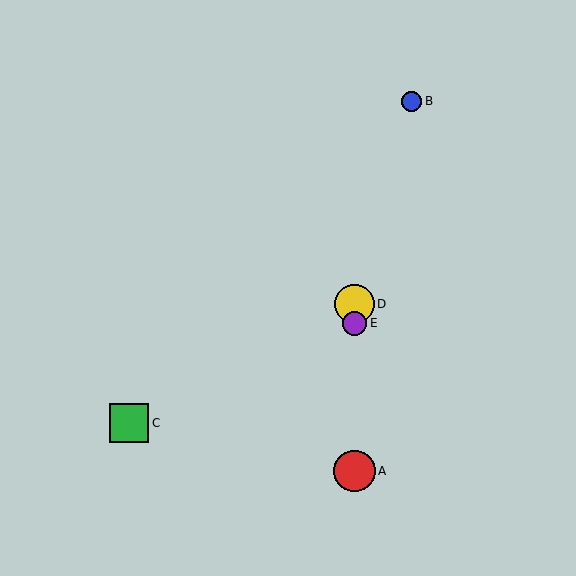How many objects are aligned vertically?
3 objects (A, D, E) are aligned vertically.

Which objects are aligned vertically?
Objects A, D, E are aligned vertically.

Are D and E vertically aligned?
Yes, both are at x≈354.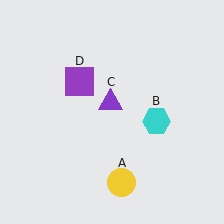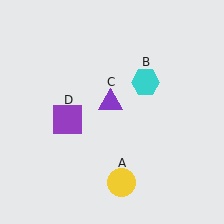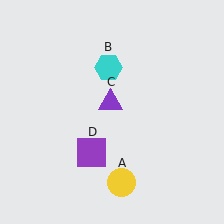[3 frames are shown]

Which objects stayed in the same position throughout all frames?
Yellow circle (object A) and purple triangle (object C) remained stationary.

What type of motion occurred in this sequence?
The cyan hexagon (object B), purple square (object D) rotated counterclockwise around the center of the scene.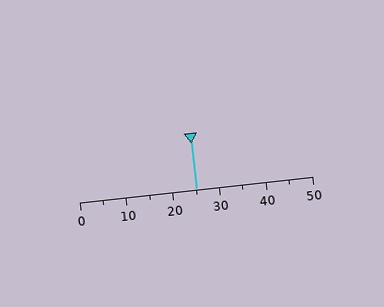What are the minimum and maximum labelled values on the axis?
The axis runs from 0 to 50.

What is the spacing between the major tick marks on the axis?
The major ticks are spaced 10 apart.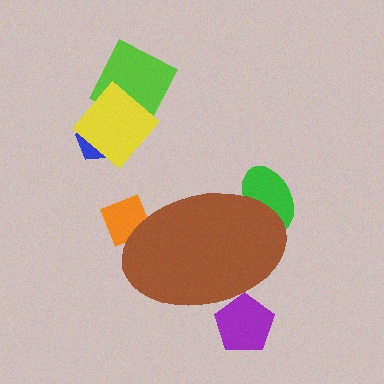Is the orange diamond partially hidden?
Yes, the orange diamond is partially hidden behind the brown ellipse.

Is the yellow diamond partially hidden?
No, the yellow diamond is fully visible.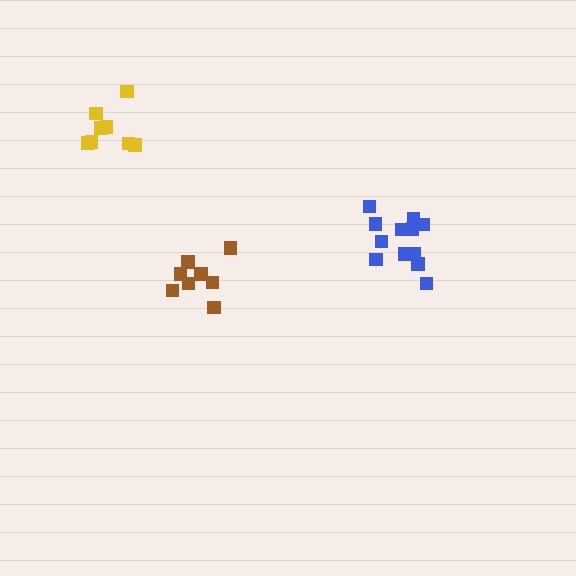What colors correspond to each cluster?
The clusters are colored: brown, blue, yellow.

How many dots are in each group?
Group 1: 8 dots, Group 2: 12 dots, Group 3: 8 dots (28 total).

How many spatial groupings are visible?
There are 3 spatial groupings.